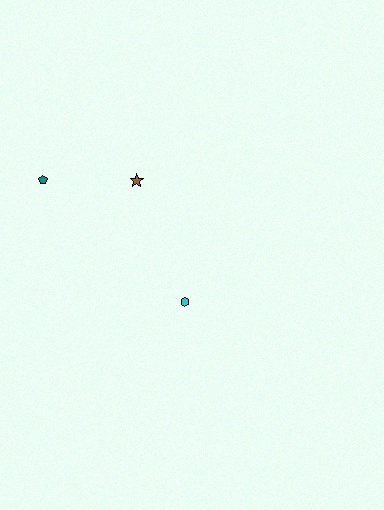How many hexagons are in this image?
There is 1 hexagon.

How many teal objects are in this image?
There is 1 teal object.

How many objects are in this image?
There are 3 objects.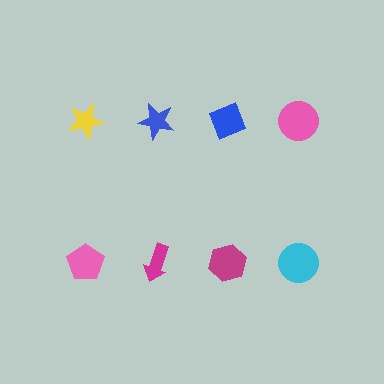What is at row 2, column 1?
A pink pentagon.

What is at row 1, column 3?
A blue diamond.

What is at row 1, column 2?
A blue star.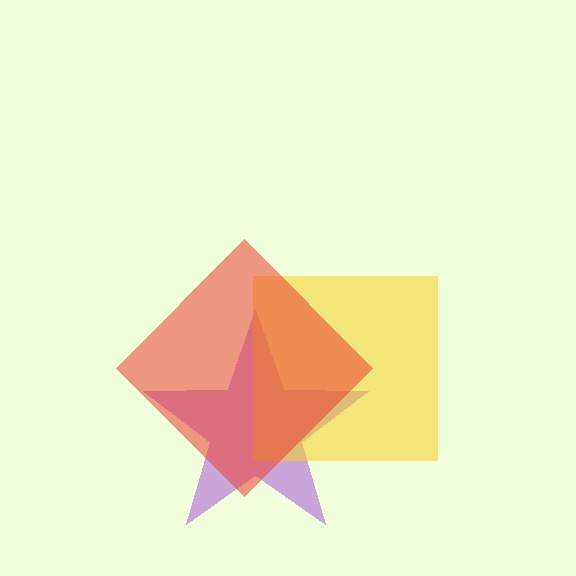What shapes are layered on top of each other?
The layered shapes are: a purple star, a yellow square, a red diamond.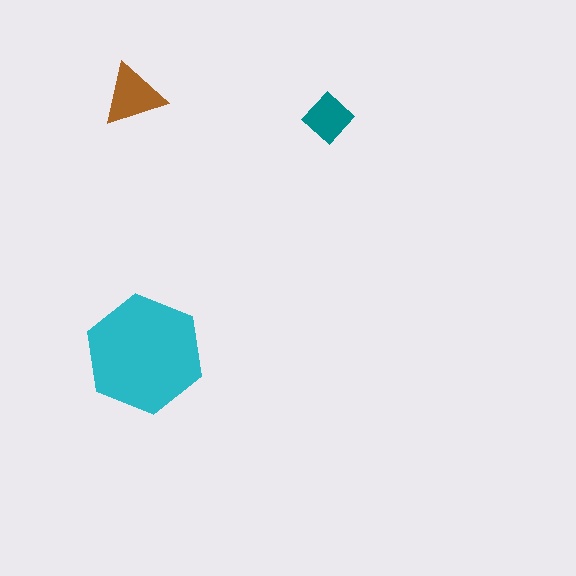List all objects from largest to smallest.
The cyan hexagon, the brown triangle, the teal diamond.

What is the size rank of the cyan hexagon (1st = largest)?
1st.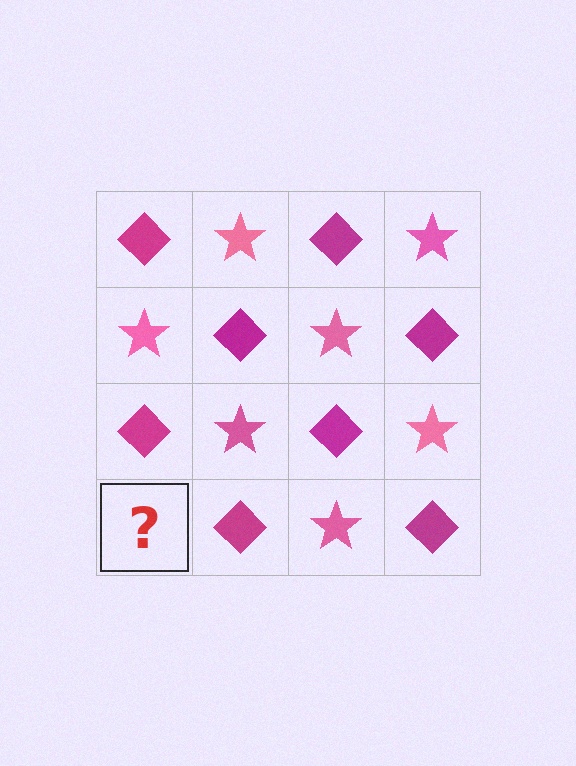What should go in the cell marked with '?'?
The missing cell should contain a pink star.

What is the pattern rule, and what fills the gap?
The rule is that it alternates magenta diamond and pink star in a checkerboard pattern. The gap should be filled with a pink star.